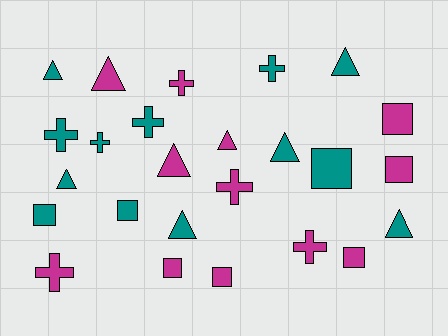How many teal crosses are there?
There are 4 teal crosses.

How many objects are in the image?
There are 25 objects.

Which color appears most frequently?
Teal, with 13 objects.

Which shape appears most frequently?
Triangle, with 9 objects.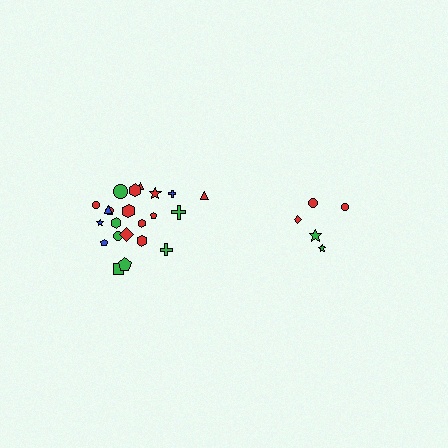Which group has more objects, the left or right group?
The left group.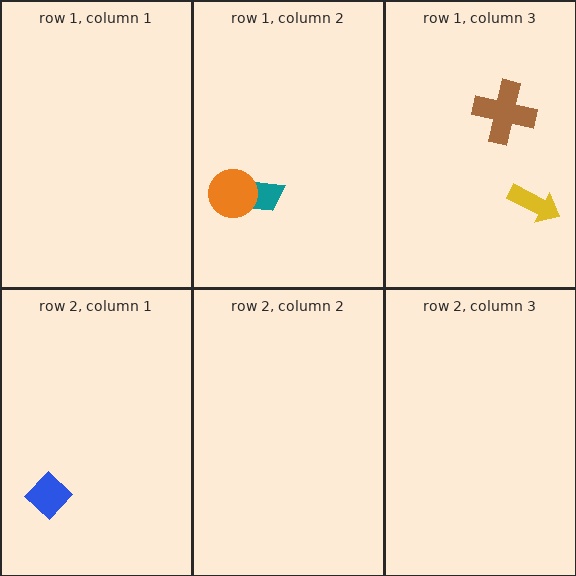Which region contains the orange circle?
The row 1, column 2 region.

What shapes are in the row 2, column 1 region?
The blue diamond.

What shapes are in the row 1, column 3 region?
The yellow arrow, the brown cross.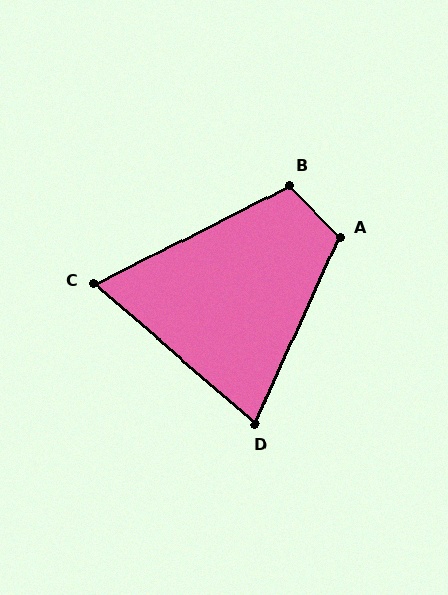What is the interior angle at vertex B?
Approximately 107 degrees (obtuse).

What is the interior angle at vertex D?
Approximately 73 degrees (acute).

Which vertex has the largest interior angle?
A, at approximately 112 degrees.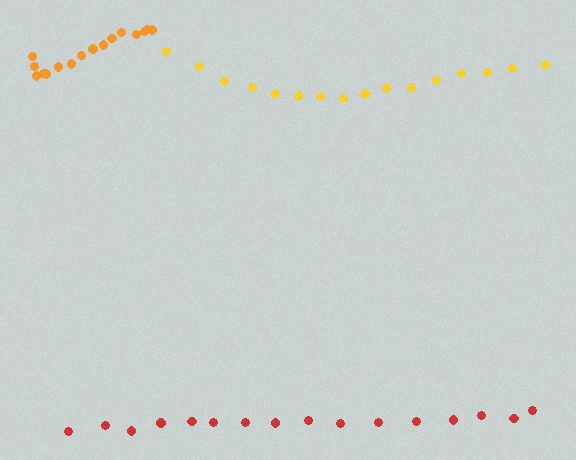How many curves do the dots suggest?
There are 3 distinct paths.